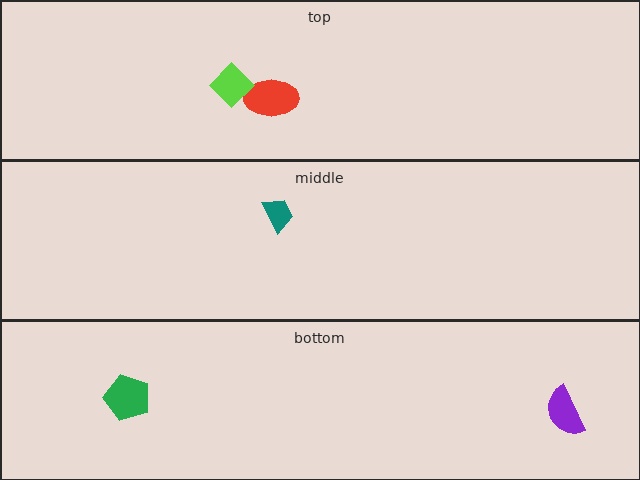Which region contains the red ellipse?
The top region.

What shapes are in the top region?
The red ellipse, the lime diamond.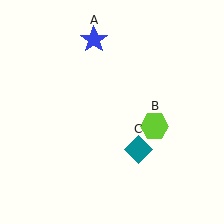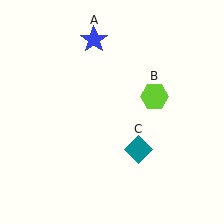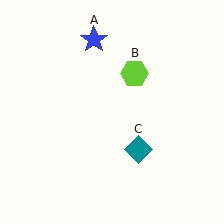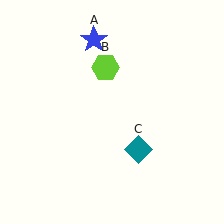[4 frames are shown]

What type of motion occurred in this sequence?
The lime hexagon (object B) rotated counterclockwise around the center of the scene.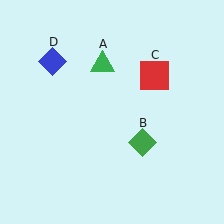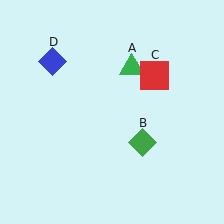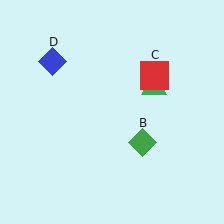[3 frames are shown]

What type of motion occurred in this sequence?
The green triangle (object A) rotated clockwise around the center of the scene.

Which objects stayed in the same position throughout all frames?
Green diamond (object B) and red square (object C) and blue diamond (object D) remained stationary.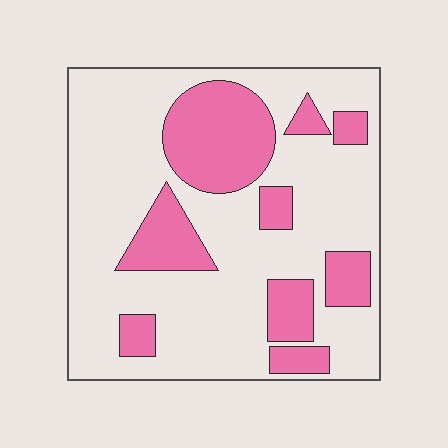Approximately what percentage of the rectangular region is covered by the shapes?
Approximately 30%.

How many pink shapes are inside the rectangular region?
9.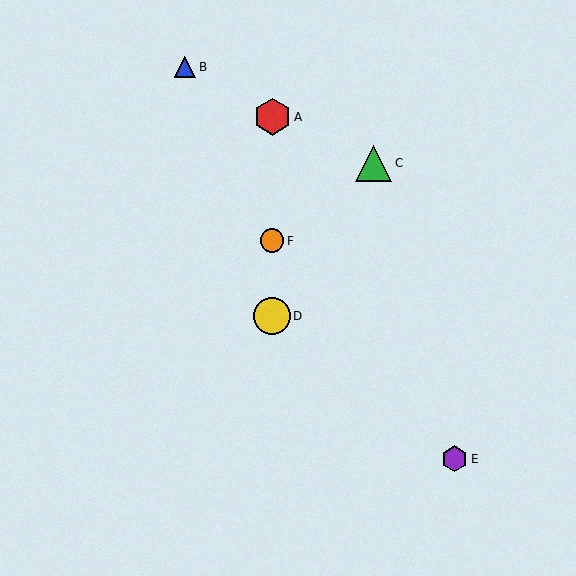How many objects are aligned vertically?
3 objects (A, D, F) are aligned vertically.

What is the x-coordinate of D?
Object D is at x≈272.